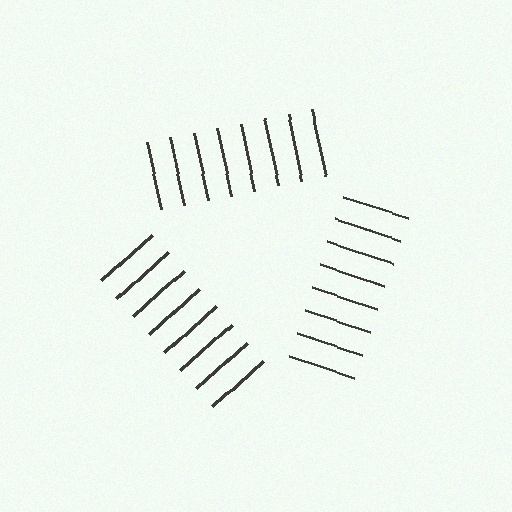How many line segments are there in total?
24 — 8 along each of the 3 edges.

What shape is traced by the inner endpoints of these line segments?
An illusory triangle — the line segments terminate on its edges but no continuous stroke is drawn.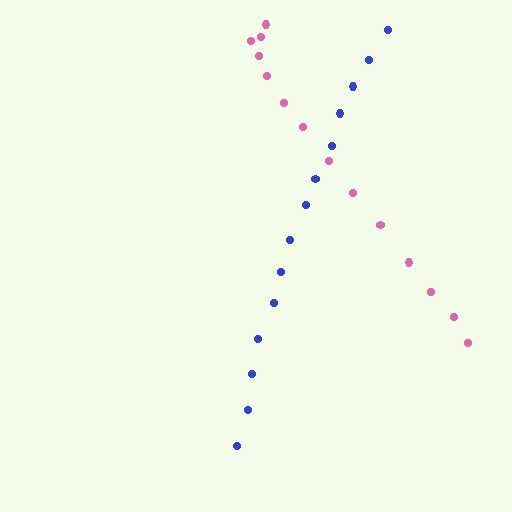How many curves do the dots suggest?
There are 2 distinct paths.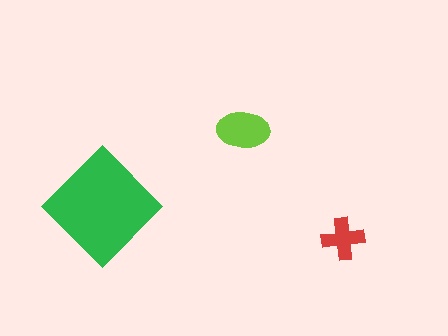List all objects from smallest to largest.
The red cross, the lime ellipse, the green diamond.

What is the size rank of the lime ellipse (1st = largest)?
2nd.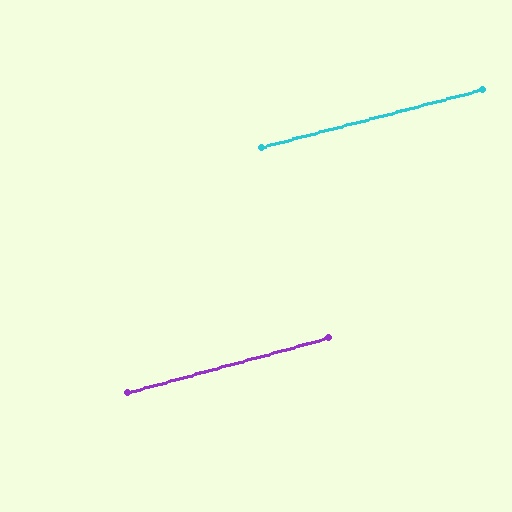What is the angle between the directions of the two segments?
Approximately 0 degrees.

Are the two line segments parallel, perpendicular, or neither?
Parallel — their directions differ by only 0.5°.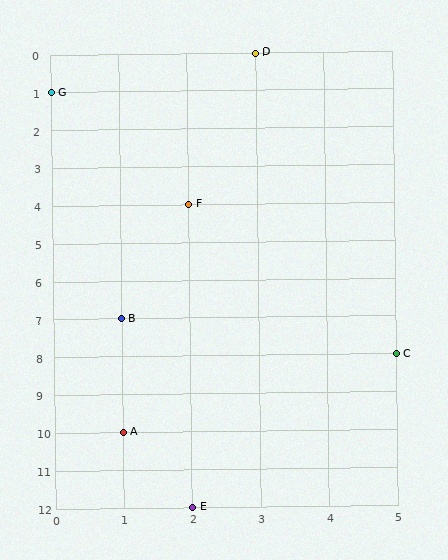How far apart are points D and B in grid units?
Points D and B are 2 columns and 7 rows apart (about 7.3 grid units diagonally).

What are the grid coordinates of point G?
Point G is at grid coordinates (0, 1).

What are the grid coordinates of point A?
Point A is at grid coordinates (1, 10).